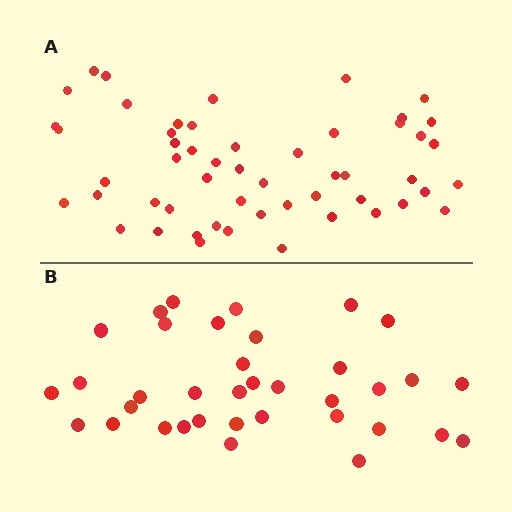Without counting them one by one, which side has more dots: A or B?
Region A (the top region) has more dots.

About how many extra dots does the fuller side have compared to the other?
Region A has approximately 15 more dots than region B.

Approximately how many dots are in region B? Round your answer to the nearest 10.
About 40 dots. (The exact count is 36, which rounds to 40.)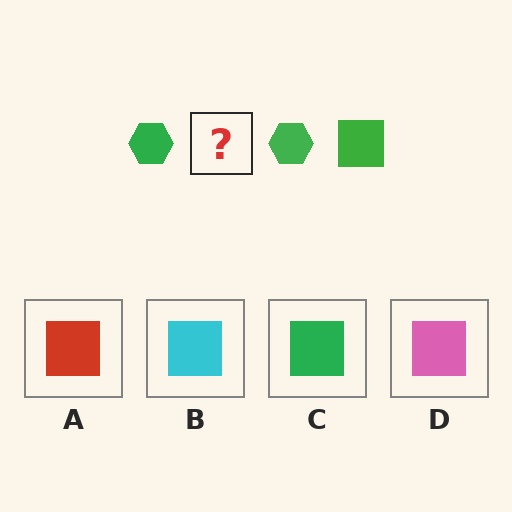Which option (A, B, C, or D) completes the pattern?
C.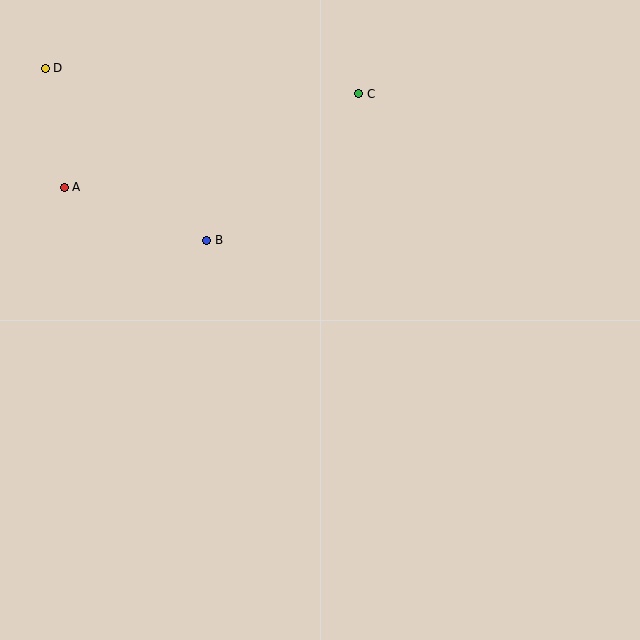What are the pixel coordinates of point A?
Point A is at (64, 187).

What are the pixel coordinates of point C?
Point C is at (359, 94).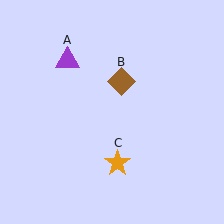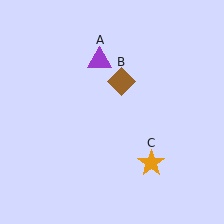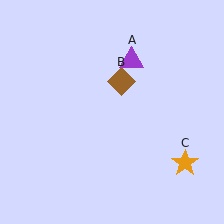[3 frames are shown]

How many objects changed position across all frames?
2 objects changed position: purple triangle (object A), orange star (object C).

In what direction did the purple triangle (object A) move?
The purple triangle (object A) moved right.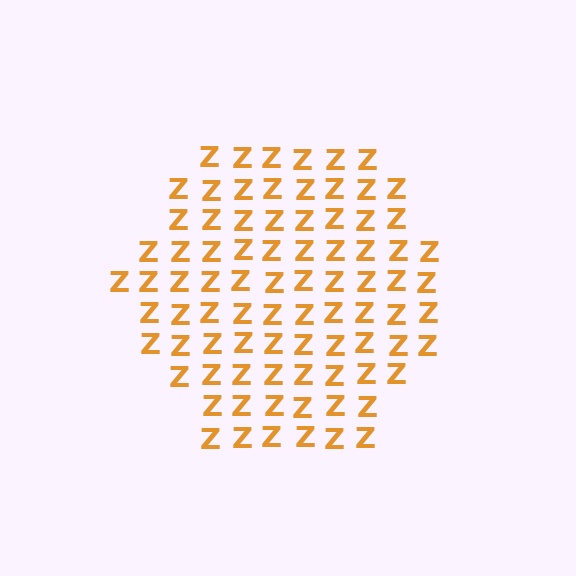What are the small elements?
The small elements are letter Z's.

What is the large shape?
The large shape is a hexagon.